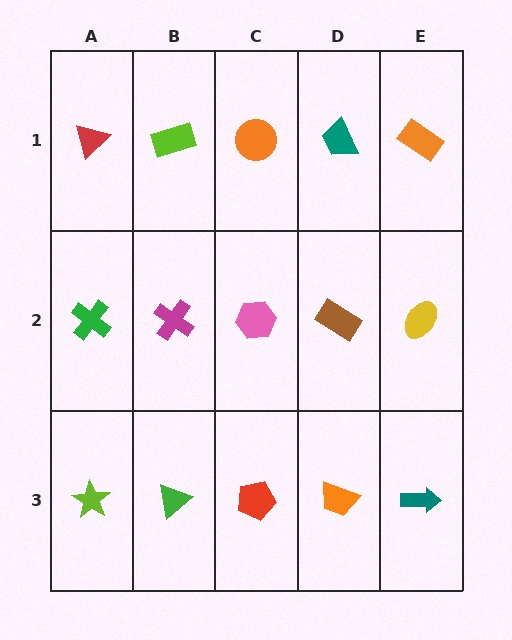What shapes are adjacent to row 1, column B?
A magenta cross (row 2, column B), a red triangle (row 1, column A), an orange circle (row 1, column C).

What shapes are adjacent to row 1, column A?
A green cross (row 2, column A), a lime rectangle (row 1, column B).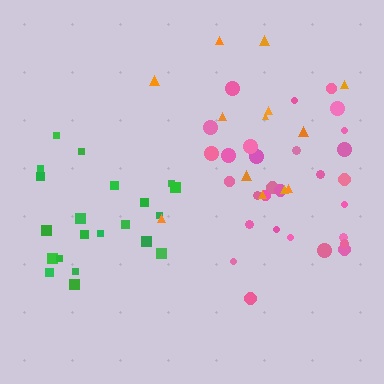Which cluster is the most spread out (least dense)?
Orange.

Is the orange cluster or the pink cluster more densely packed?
Pink.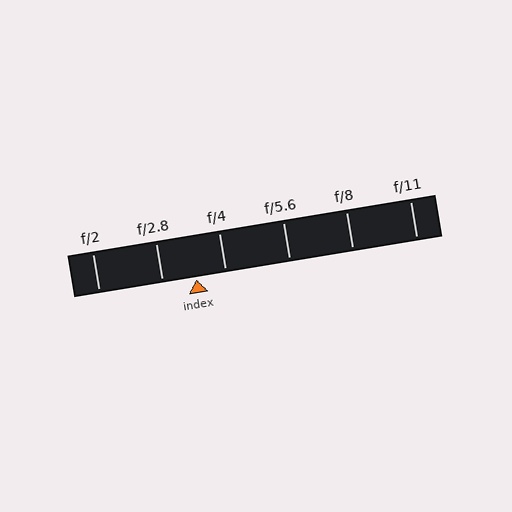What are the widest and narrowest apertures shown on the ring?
The widest aperture shown is f/2 and the narrowest is f/11.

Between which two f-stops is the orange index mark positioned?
The index mark is between f/2.8 and f/4.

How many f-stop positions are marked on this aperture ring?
There are 6 f-stop positions marked.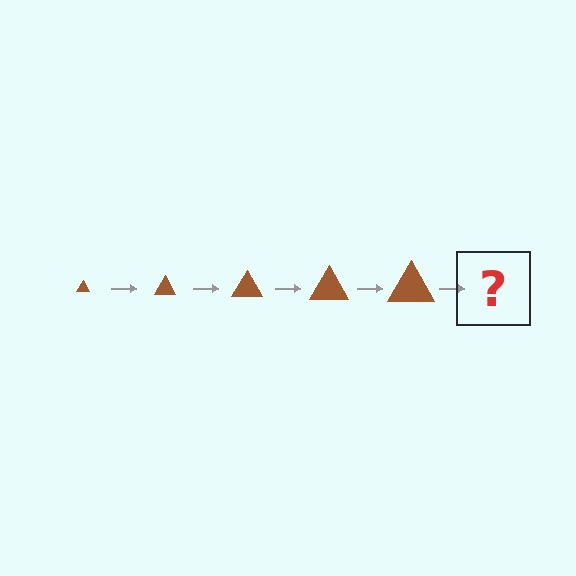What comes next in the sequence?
The next element should be a brown triangle, larger than the previous one.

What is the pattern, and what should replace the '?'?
The pattern is that the triangle gets progressively larger each step. The '?' should be a brown triangle, larger than the previous one.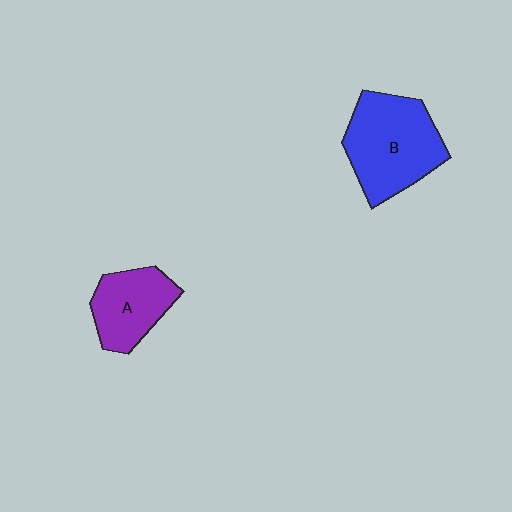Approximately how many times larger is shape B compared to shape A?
Approximately 1.5 times.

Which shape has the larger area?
Shape B (blue).